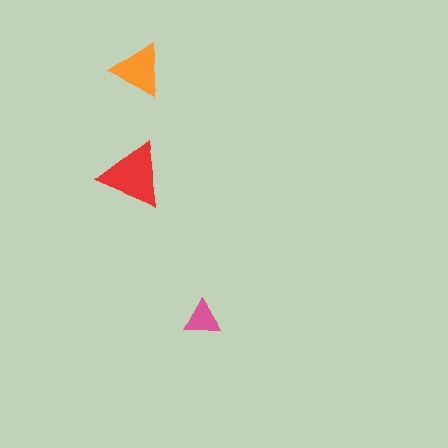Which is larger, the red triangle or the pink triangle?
The red one.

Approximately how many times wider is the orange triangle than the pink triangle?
About 1.5 times wider.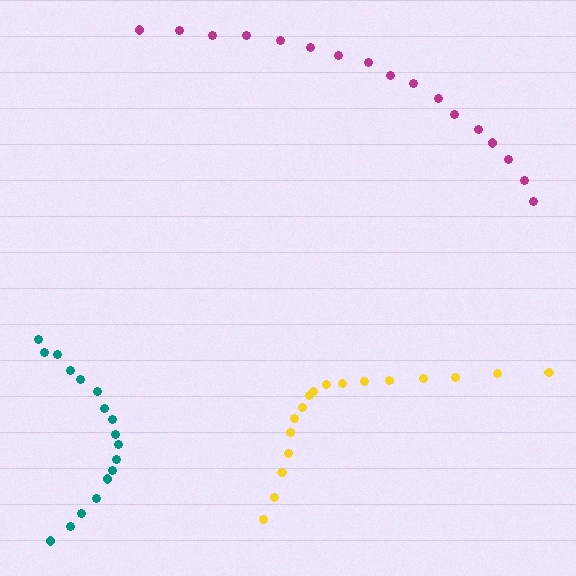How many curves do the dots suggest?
There are 3 distinct paths.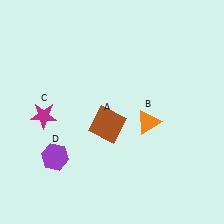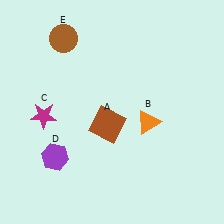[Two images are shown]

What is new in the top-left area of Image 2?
A brown circle (E) was added in the top-left area of Image 2.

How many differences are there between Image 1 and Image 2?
There is 1 difference between the two images.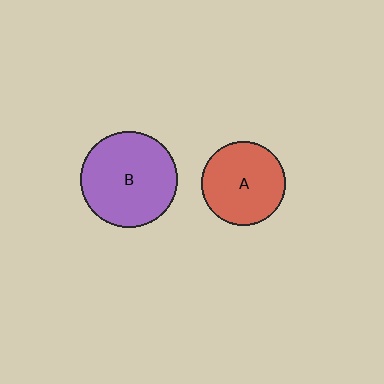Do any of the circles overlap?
No, none of the circles overlap.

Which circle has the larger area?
Circle B (purple).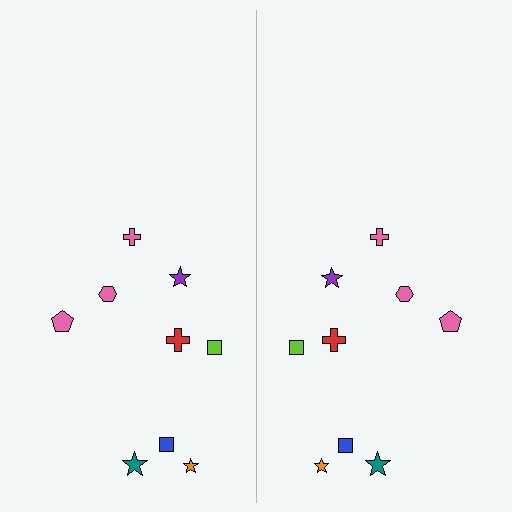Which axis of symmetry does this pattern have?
The pattern has a vertical axis of symmetry running through the center of the image.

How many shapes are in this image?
There are 18 shapes in this image.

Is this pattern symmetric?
Yes, this pattern has bilateral (reflection) symmetry.